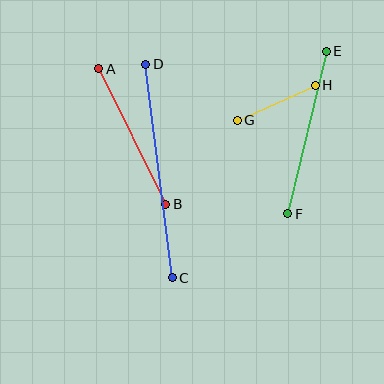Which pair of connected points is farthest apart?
Points C and D are farthest apart.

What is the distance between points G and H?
The distance is approximately 86 pixels.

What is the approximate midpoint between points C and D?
The midpoint is at approximately (159, 171) pixels.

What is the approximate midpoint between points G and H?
The midpoint is at approximately (276, 103) pixels.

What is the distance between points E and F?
The distance is approximately 167 pixels.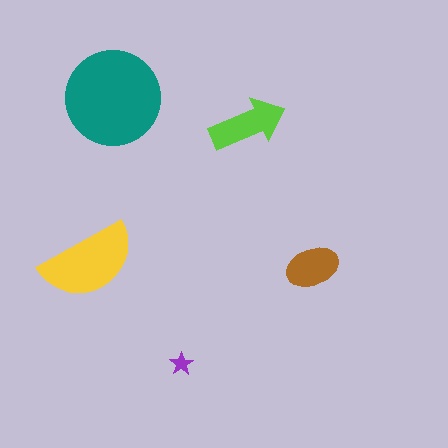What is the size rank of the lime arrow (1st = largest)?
3rd.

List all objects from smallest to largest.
The purple star, the brown ellipse, the lime arrow, the yellow semicircle, the teal circle.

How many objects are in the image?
There are 5 objects in the image.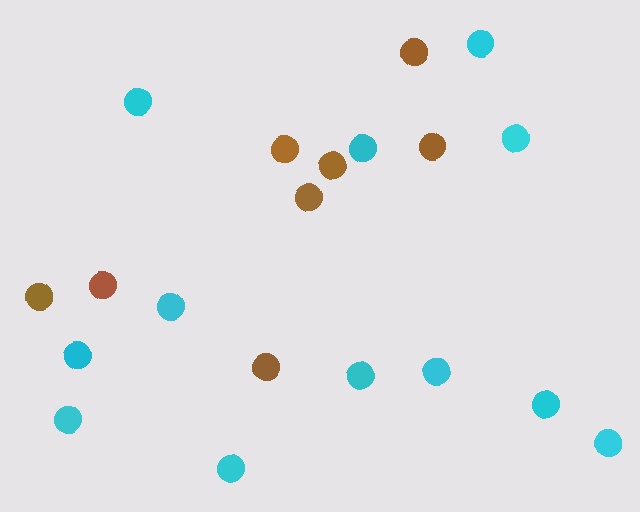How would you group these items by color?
There are 2 groups: one group of cyan circles (12) and one group of brown circles (8).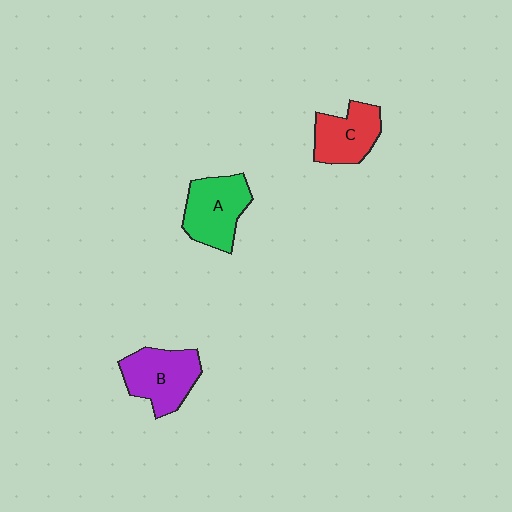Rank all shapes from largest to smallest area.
From largest to smallest: B (purple), A (green), C (red).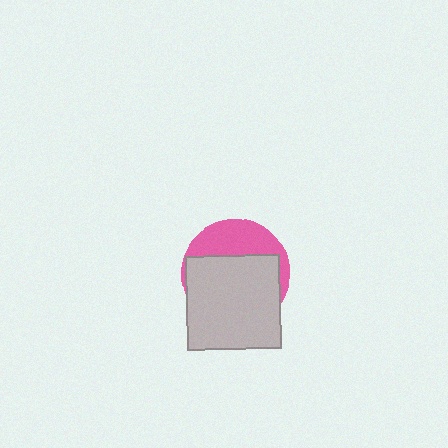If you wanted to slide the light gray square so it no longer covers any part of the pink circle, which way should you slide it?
Slide it down — that is the most direct way to separate the two shapes.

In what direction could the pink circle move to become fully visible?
The pink circle could move up. That would shift it out from behind the light gray square entirely.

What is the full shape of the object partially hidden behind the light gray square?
The partially hidden object is a pink circle.